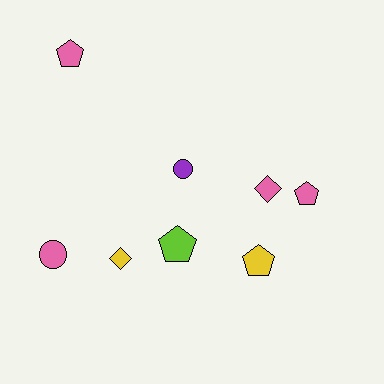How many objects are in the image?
There are 8 objects.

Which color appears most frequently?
Pink, with 4 objects.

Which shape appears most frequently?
Pentagon, with 4 objects.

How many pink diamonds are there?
There is 1 pink diamond.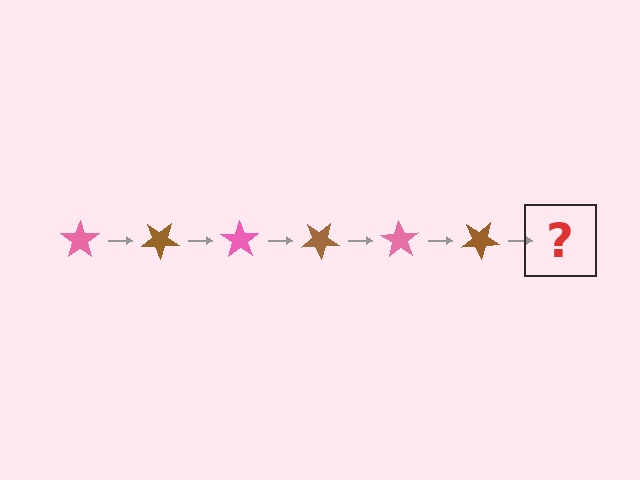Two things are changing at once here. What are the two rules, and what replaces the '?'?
The two rules are that it rotates 35 degrees each step and the color cycles through pink and brown. The '?' should be a pink star, rotated 210 degrees from the start.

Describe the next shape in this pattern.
It should be a pink star, rotated 210 degrees from the start.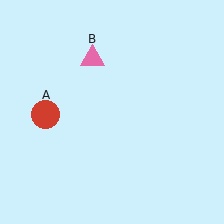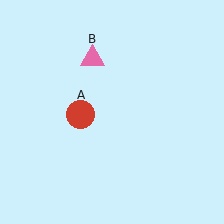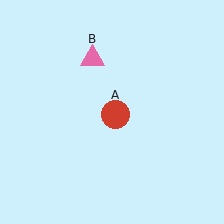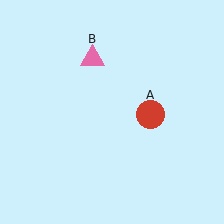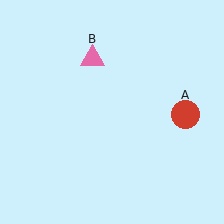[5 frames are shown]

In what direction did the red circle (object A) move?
The red circle (object A) moved right.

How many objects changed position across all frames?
1 object changed position: red circle (object A).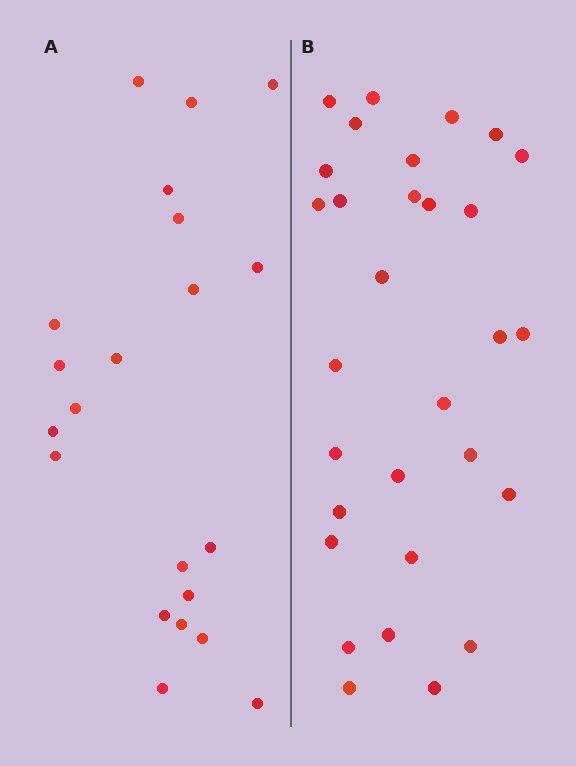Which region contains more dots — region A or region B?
Region B (the right region) has more dots.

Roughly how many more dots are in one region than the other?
Region B has roughly 8 or so more dots than region A.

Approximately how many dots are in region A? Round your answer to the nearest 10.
About 20 dots. (The exact count is 21, which rounds to 20.)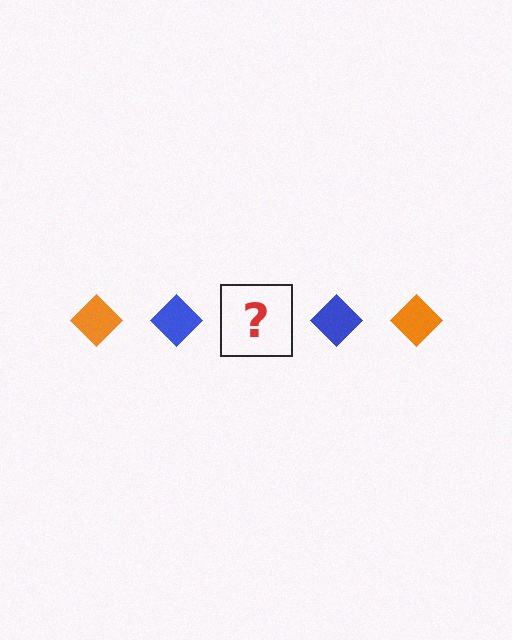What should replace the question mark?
The question mark should be replaced with an orange diamond.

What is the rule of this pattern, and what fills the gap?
The rule is that the pattern cycles through orange, blue diamonds. The gap should be filled with an orange diamond.